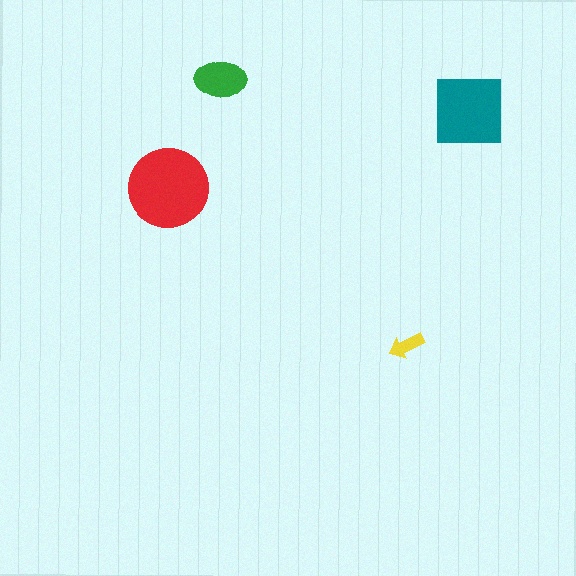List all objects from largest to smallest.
The red circle, the teal square, the green ellipse, the yellow arrow.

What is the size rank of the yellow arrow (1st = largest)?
4th.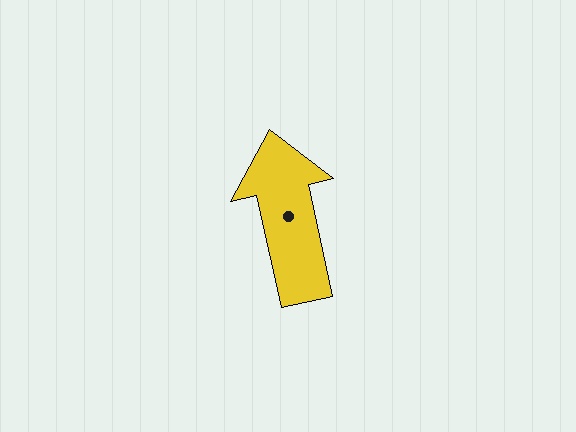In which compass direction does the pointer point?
North.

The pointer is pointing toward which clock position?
Roughly 12 o'clock.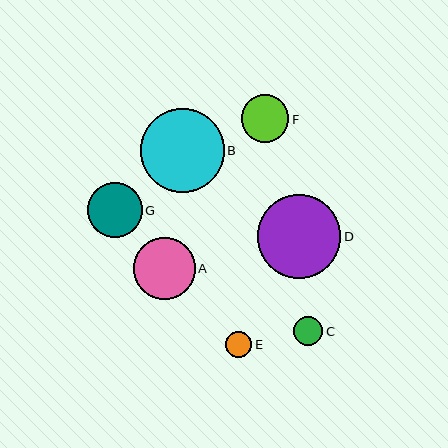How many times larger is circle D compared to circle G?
Circle D is approximately 1.5 times the size of circle G.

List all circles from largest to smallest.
From largest to smallest: D, B, A, G, F, C, E.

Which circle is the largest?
Circle D is the largest with a size of approximately 84 pixels.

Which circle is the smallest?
Circle E is the smallest with a size of approximately 26 pixels.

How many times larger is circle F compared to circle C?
Circle F is approximately 1.7 times the size of circle C.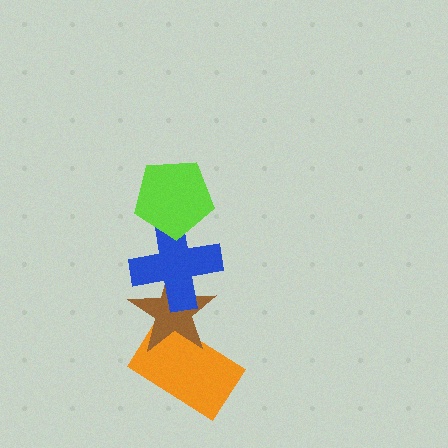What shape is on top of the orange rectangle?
The brown star is on top of the orange rectangle.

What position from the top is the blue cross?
The blue cross is 2nd from the top.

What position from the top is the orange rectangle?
The orange rectangle is 4th from the top.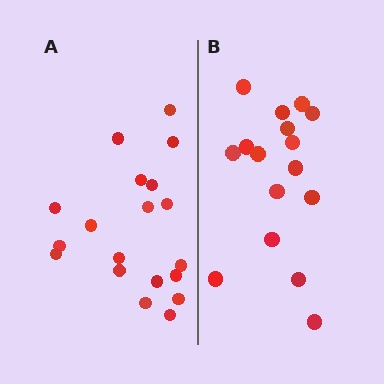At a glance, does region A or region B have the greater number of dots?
Region A (the left region) has more dots.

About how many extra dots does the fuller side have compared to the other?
Region A has just a few more — roughly 2 or 3 more dots than region B.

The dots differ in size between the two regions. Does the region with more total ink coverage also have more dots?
No. Region B has more total ink coverage because its dots are larger, but region A actually contains more individual dots. Total area can be misleading — the number of items is what matters here.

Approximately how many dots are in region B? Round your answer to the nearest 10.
About 20 dots. (The exact count is 16, which rounds to 20.)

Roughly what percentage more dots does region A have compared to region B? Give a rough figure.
About 20% more.